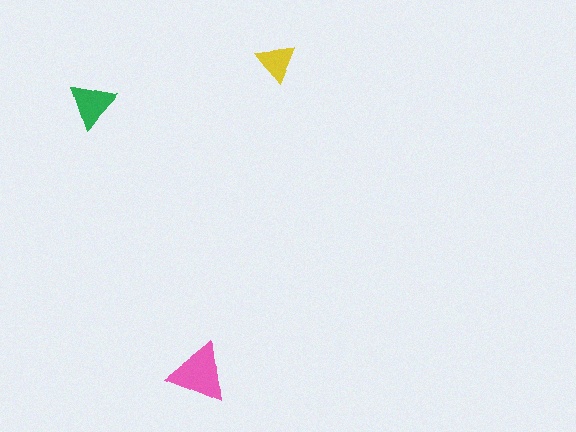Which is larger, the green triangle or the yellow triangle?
The green one.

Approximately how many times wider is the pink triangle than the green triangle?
About 1.5 times wider.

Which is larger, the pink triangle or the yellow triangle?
The pink one.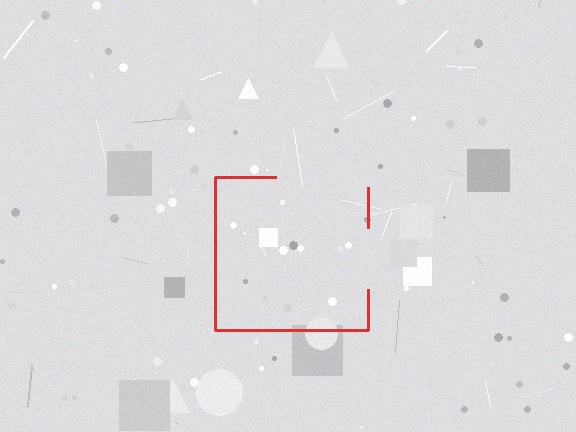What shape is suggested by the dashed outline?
The dashed outline suggests a square.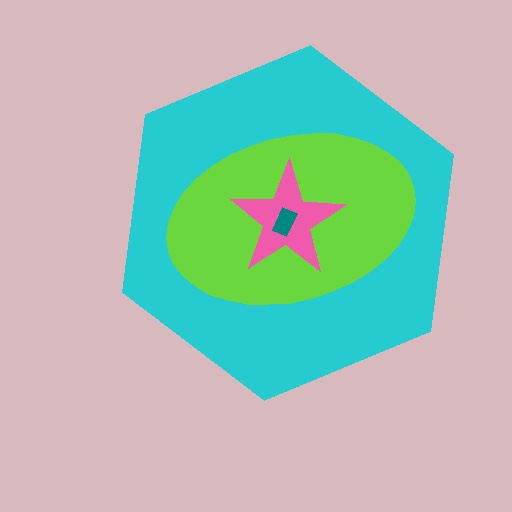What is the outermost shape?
The cyan hexagon.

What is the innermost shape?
The teal rectangle.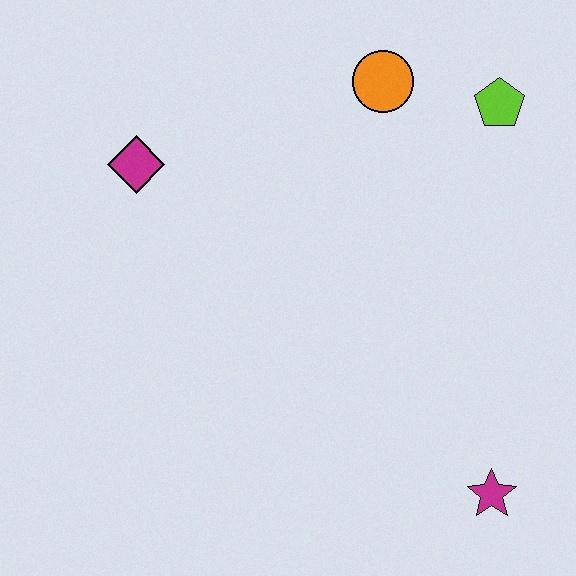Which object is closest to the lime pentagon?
The orange circle is closest to the lime pentagon.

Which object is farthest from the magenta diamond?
The magenta star is farthest from the magenta diamond.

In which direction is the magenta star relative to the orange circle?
The magenta star is below the orange circle.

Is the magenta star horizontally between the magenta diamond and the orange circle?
No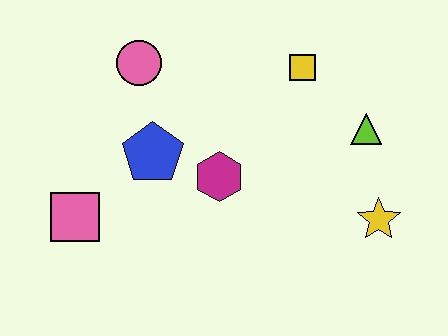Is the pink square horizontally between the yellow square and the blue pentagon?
No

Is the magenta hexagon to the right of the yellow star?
No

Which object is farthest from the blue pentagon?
The yellow star is farthest from the blue pentagon.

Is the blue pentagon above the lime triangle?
No